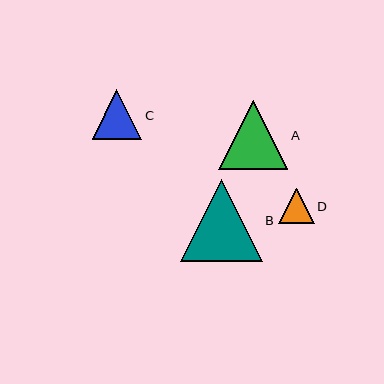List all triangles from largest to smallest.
From largest to smallest: B, A, C, D.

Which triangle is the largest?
Triangle B is the largest with a size of approximately 82 pixels.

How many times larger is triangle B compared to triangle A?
Triangle B is approximately 1.2 times the size of triangle A.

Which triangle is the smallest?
Triangle D is the smallest with a size of approximately 35 pixels.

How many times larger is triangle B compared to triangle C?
Triangle B is approximately 1.7 times the size of triangle C.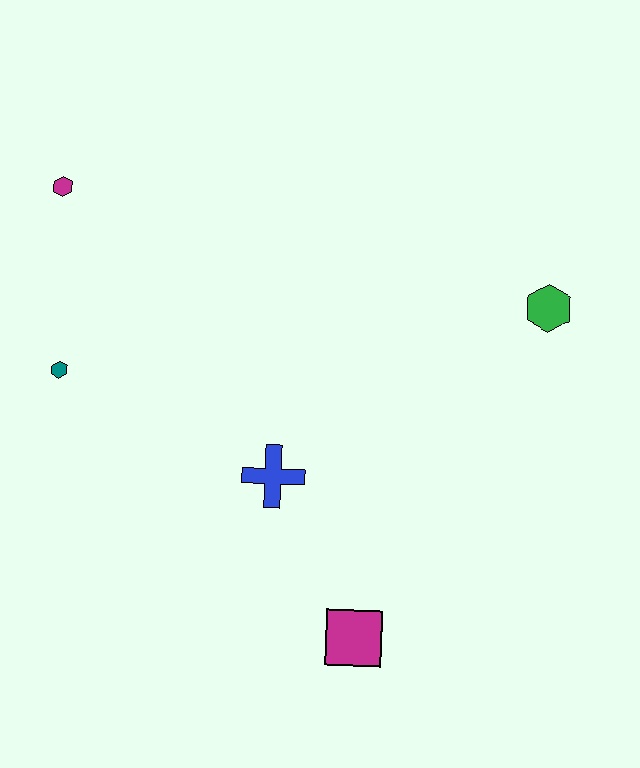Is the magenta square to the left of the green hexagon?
Yes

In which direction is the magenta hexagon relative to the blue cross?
The magenta hexagon is above the blue cross.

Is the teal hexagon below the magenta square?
No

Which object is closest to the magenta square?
The blue cross is closest to the magenta square.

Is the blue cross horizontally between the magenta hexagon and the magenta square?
Yes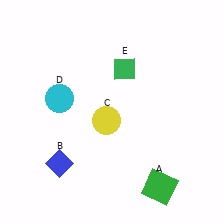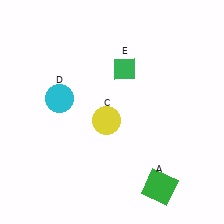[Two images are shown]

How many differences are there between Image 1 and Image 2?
There is 1 difference between the two images.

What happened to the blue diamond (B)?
The blue diamond (B) was removed in Image 2. It was in the bottom-left area of Image 1.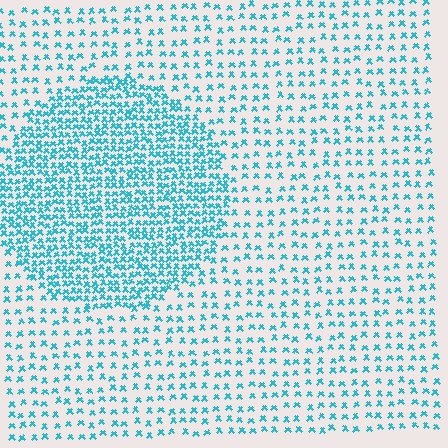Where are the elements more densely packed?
The elements are more densely packed inside the circle boundary.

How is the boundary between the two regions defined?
The boundary is defined by a change in element density (approximately 2.4x ratio). All elements are the same color, size, and shape.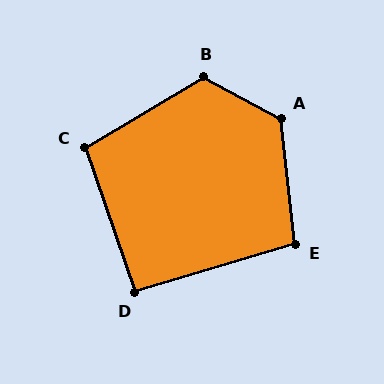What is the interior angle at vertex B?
Approximately 121 degrees (obtuse).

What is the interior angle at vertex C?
Approximately 102 degrees (obtuse).